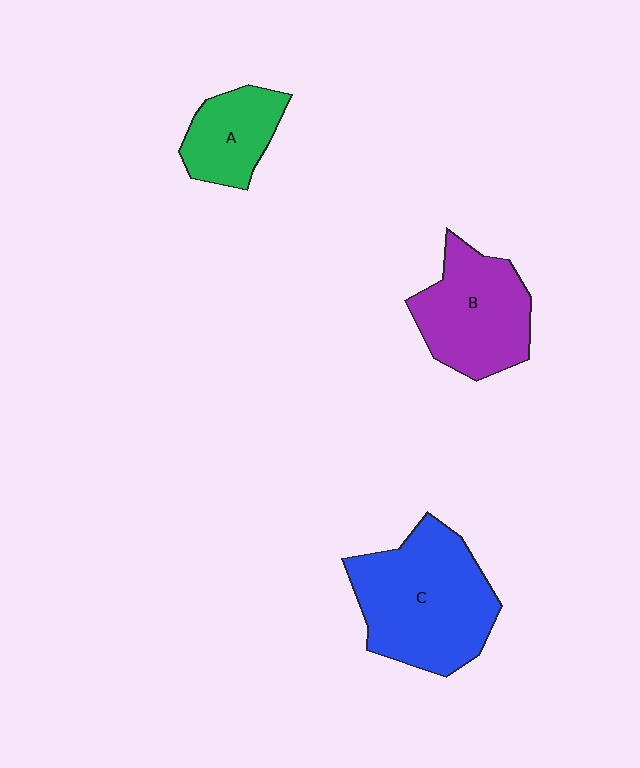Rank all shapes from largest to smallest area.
From largest to smallest: C (blue), B (purple), A (green).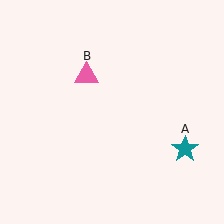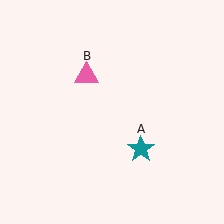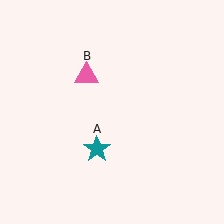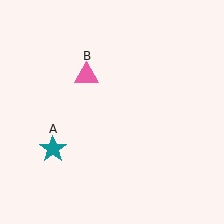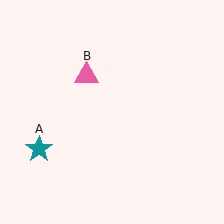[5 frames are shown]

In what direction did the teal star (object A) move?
The teal star (object A) moved left.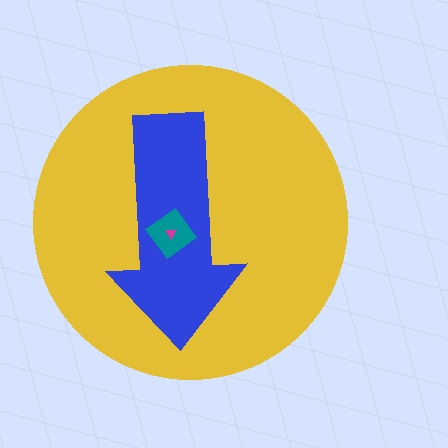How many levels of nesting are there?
4.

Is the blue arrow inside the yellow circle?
Yes.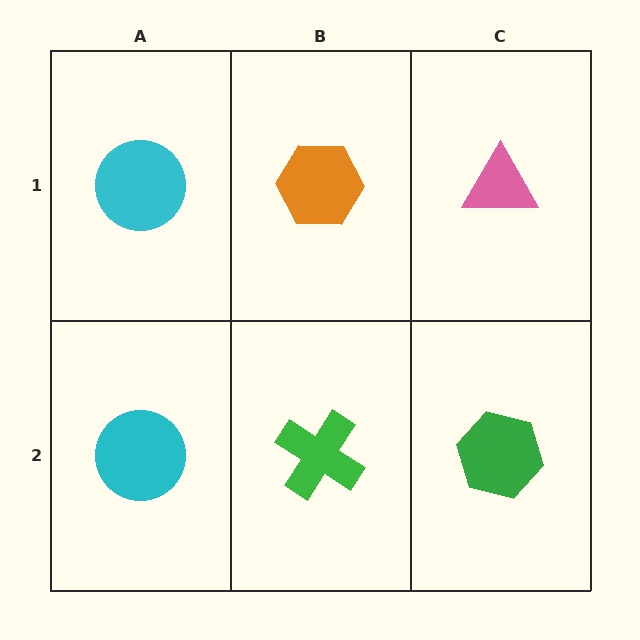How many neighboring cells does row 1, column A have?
2.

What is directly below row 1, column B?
A green cross.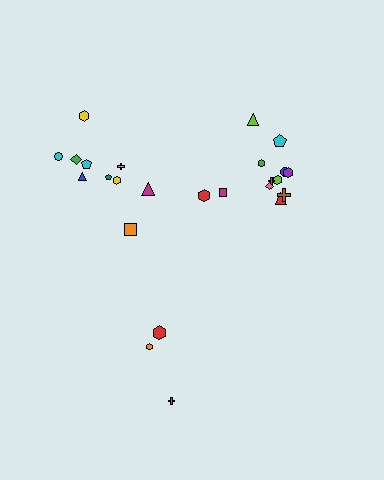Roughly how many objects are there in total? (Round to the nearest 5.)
Roughly 25 objects in total.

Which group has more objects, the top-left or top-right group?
The top-right group.